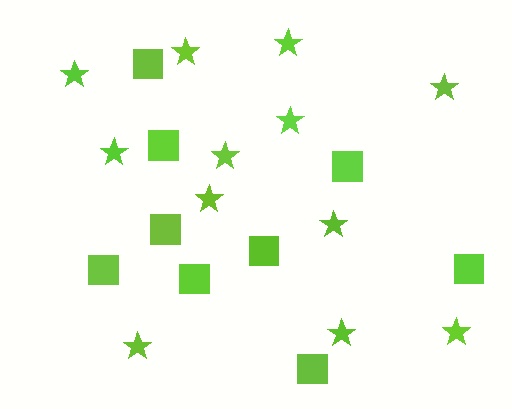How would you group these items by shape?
There are 2 groups: one group of stars (12) and one group of squares (9).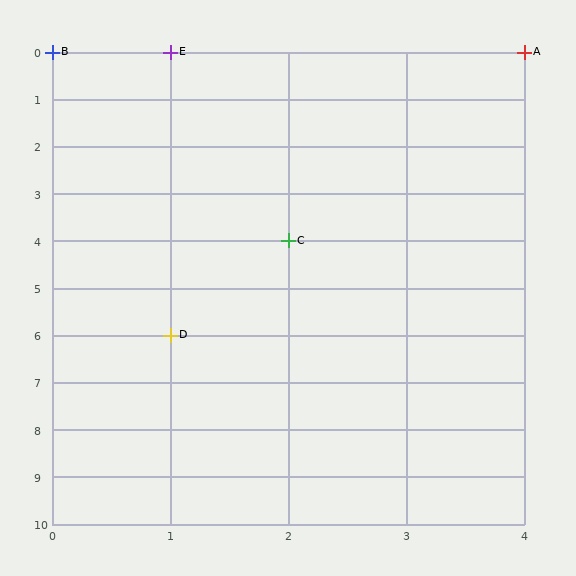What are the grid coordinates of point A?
Point A is at grid coordinates (4, 0).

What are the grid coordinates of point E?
Point E is at grid coordinates (1, 0).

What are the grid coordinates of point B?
Point B is at grid coordinates (0, 0).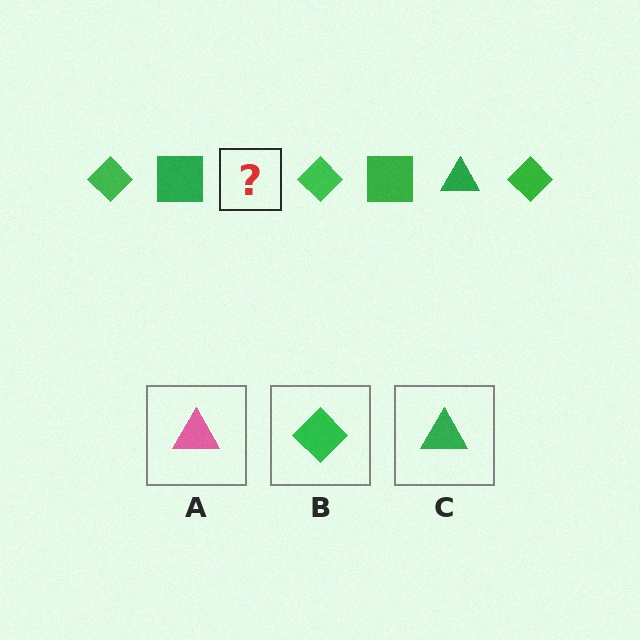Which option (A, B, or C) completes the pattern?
C.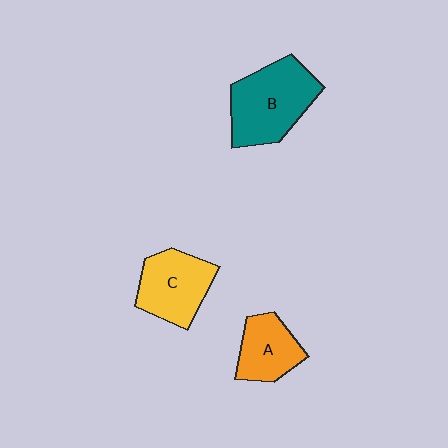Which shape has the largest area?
Shape B (teal).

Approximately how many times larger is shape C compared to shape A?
Approximately 1.3 times.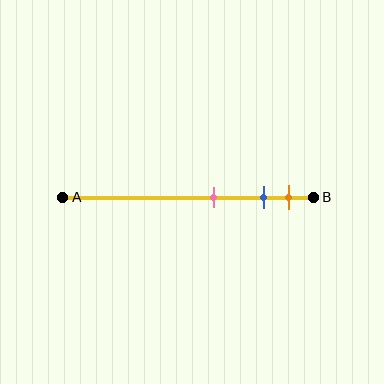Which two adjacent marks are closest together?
The blue and orange marks are the closest adjacent pair.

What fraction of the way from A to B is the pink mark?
The pink mark is approximately 60% (0.6) of the way from A to B.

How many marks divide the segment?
There are 3 marks dividing the segment.